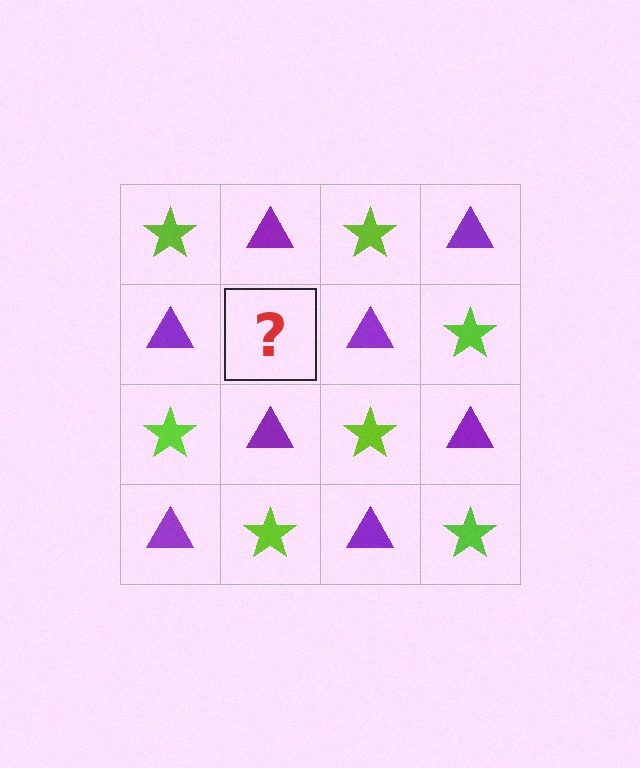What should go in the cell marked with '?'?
The missing cell should contain a lime star.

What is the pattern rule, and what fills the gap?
The rule is that it alternates lime star and purple triangle in a checkerboard pattern. The gap should be filled with a lime star.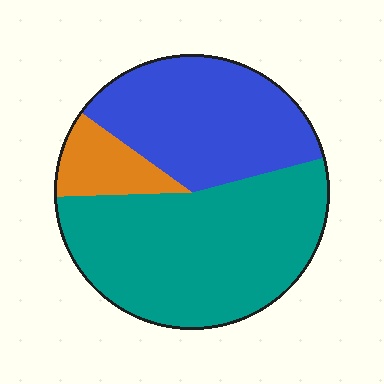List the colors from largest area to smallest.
From largest to smallest: teal, blue, orange.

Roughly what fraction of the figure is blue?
Blue takes up between a quarter and a half of the figure.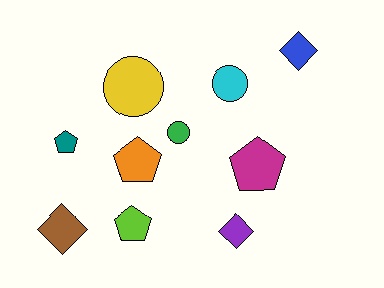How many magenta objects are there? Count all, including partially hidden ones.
There is 1 magenta object.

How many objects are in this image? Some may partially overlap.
There are 10 objects.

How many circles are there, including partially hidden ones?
There are 3 circles.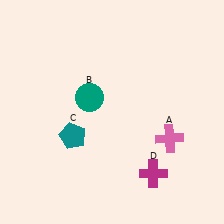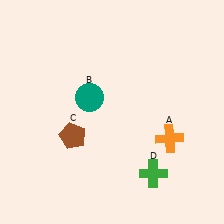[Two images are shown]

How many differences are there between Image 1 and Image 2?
There are 3 differences between the two images.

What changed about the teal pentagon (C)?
In Image 1, C is teal. In Image 2, it changed to brown.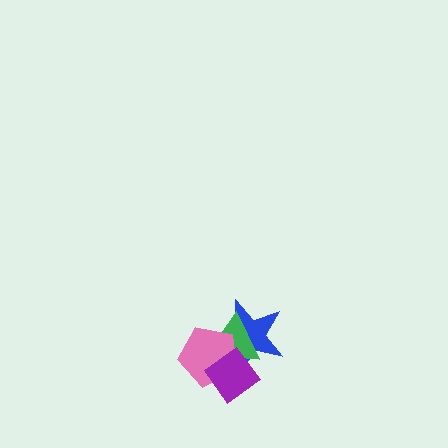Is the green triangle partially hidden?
Yes, it is partially covered by another shape.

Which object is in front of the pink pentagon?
The purple diamond is in front of the pink pentagon.